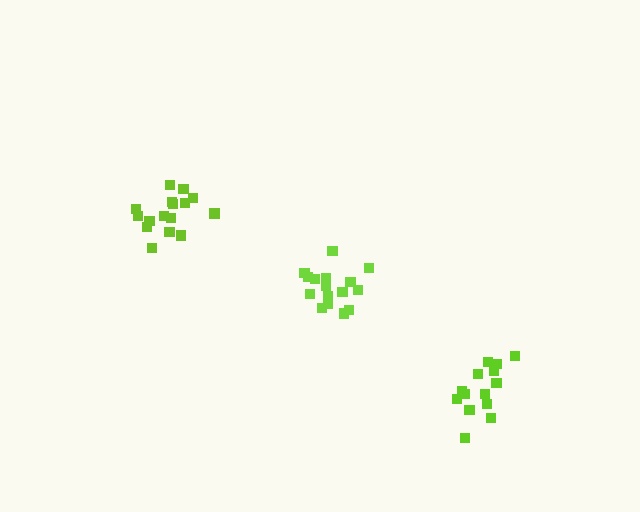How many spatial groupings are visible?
There are 3 spatial groupings.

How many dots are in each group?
Group 1: 16 dots, Group 2: 15 dots, Group 3: 16 dots (47 total).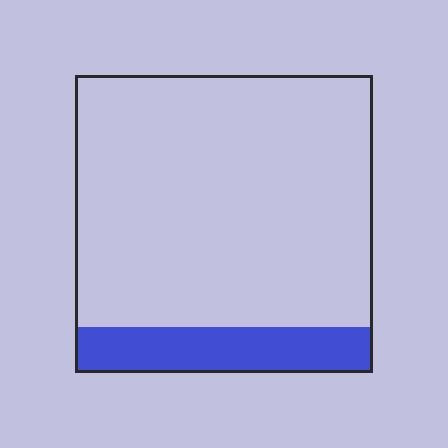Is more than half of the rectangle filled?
No.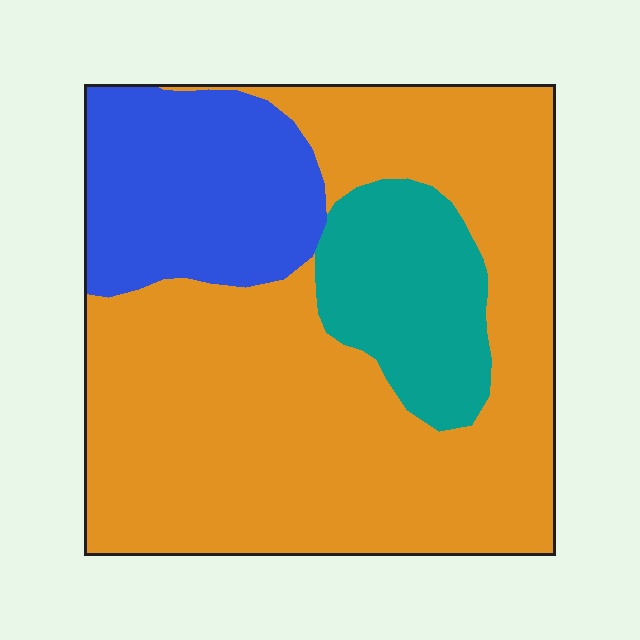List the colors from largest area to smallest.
From largest to smallest: orange, blue, teal.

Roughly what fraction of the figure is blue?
Blue covers roughly 20% of the figure.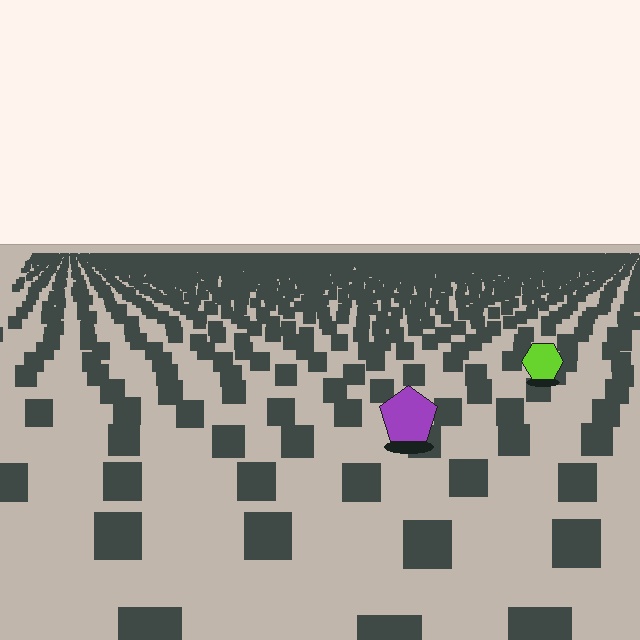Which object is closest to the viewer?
The purple pentagon is closest. The texture marks near it are larger and more spread out.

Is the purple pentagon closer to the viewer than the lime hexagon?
Yes. The purple pentagon is closer — you can tell from the texture gradient: the ground texture is coarser near it.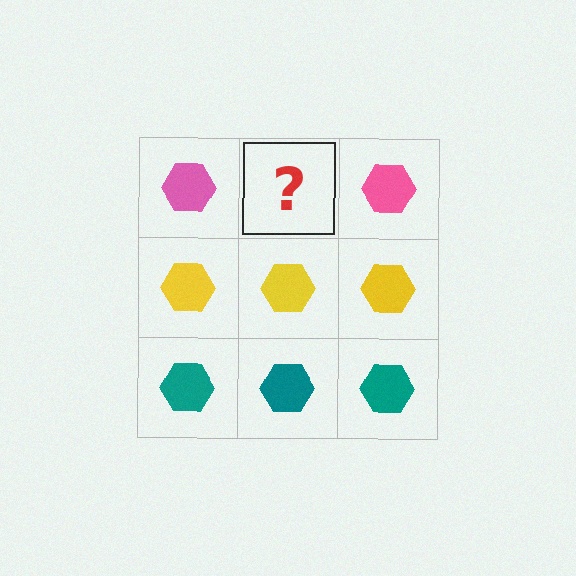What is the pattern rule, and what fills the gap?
The rule is that each row has a consistent color. The gap should be filled with a pink hexagon.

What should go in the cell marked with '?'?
The missing cell should contain a pink hexagon.